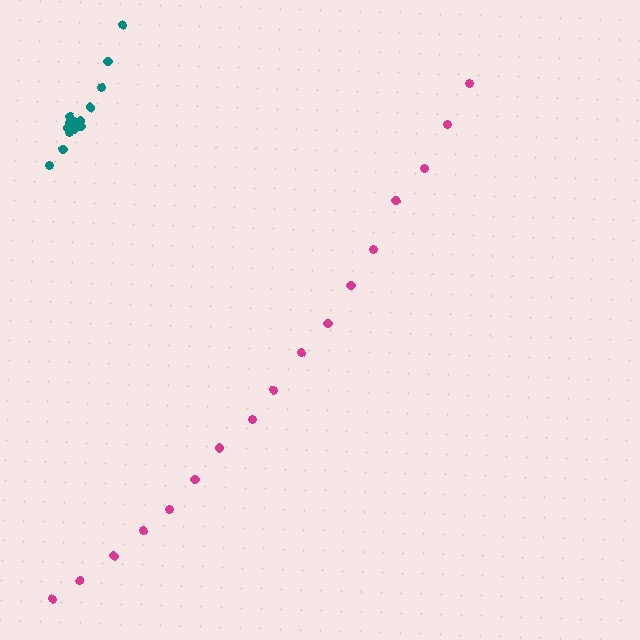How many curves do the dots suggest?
There are 2 distinct paths.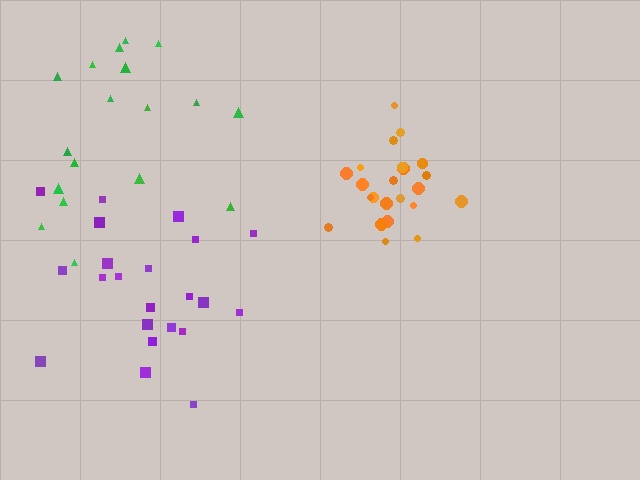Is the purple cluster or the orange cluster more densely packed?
Orange.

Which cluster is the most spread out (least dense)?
Green.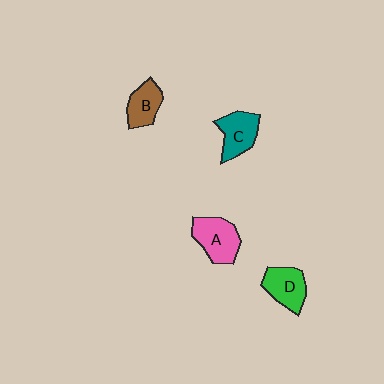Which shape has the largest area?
Shape A (pink).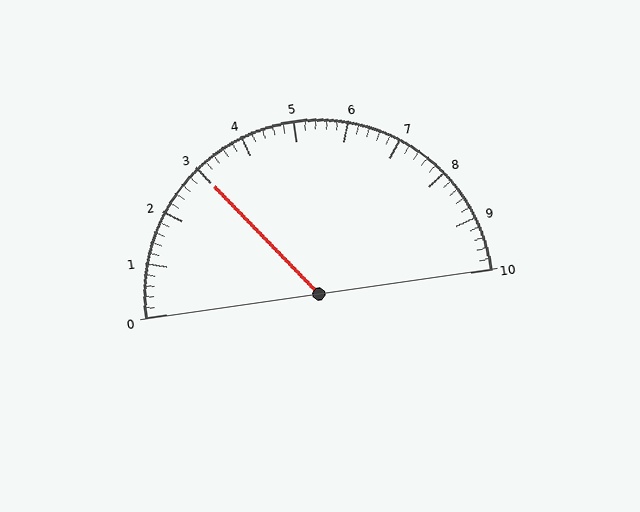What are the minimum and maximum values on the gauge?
The gauge ranges from 0 to 10.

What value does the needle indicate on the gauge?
The needle indicates approximately 3.0.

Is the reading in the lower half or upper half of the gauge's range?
The reading is in the lower half of the range (0 to 10).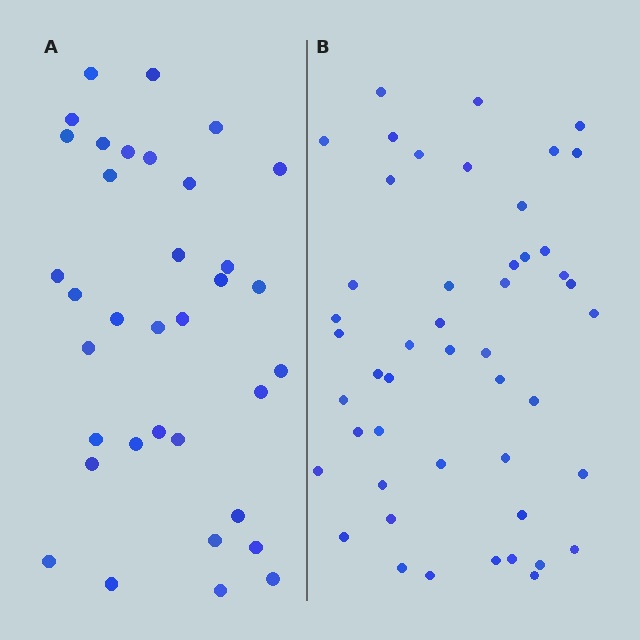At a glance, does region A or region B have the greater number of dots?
Region B (the right region) has more dots.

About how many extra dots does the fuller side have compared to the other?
Region B has approximately 15 more dots than region A.